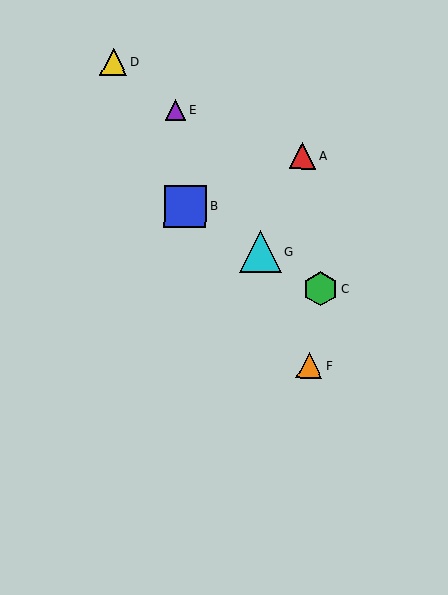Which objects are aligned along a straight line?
Objects B, C, G are aligned along a straight line.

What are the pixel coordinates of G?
Object G is at (261, 252).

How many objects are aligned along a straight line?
3 objects (B, C, G) are aligned along a straight line.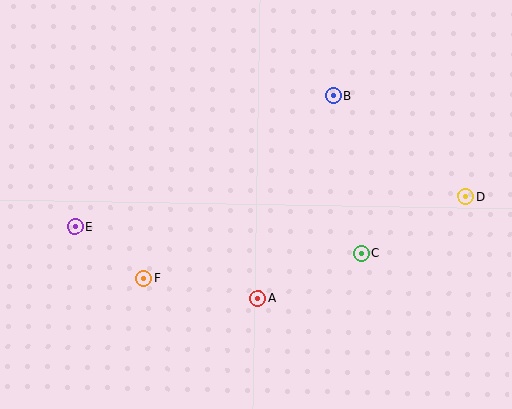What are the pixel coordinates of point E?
Point E is at (75, 227).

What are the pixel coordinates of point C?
Point C is at (362, 253).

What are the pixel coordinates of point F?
Point F is at (143, 278).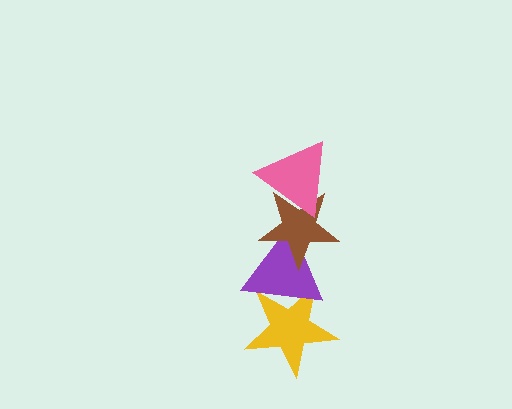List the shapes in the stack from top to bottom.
From top to bottom: the pink triangle, the brown star, the purple triangle, the yellow star.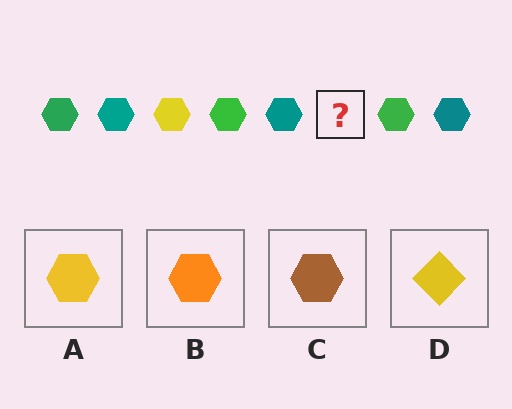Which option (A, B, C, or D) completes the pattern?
A.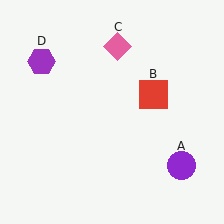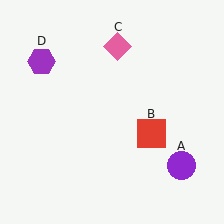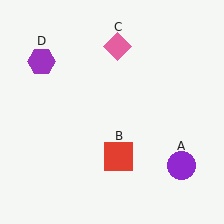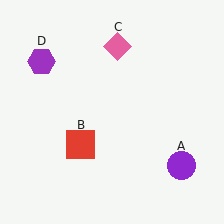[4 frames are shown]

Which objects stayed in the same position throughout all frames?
Purple circle (object A) and pink diamond (object C) and purple hexagon (object D) remained stationary.